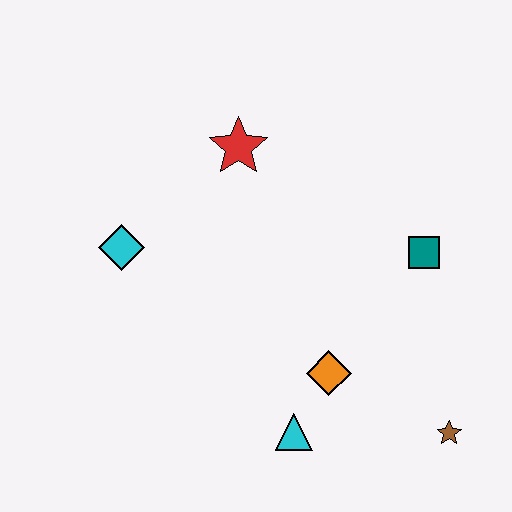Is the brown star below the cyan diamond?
Yes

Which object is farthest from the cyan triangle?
The red star is farthest from the cyan triangle.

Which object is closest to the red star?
The cyan diamond is closest to the red star.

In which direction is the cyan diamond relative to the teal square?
The cyan diamond is to the left of the teal square.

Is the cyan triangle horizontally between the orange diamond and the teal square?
No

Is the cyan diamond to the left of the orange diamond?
Yes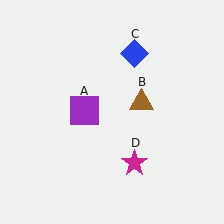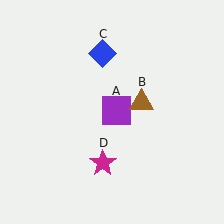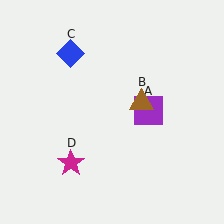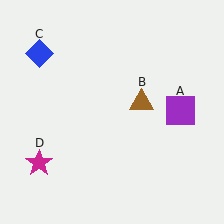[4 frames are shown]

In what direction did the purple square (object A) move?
The purple square (object A) moved right.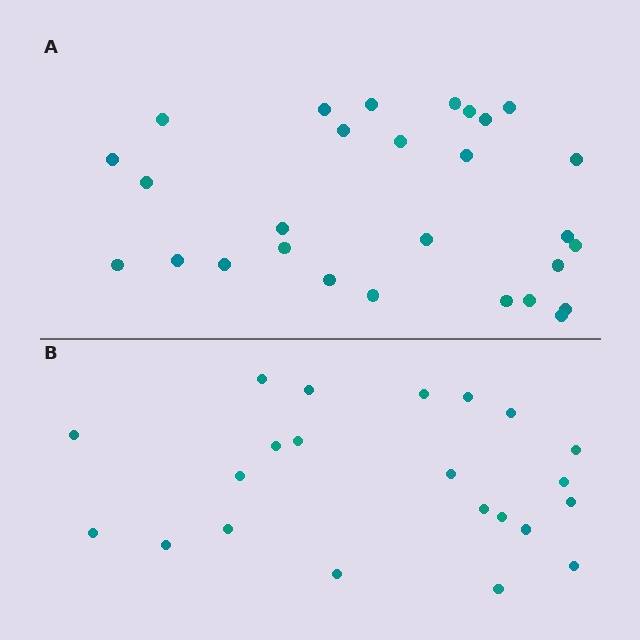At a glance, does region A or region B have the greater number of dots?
Region A (the top region) has more dots.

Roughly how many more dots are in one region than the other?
Region A has about 6 more dots than region B.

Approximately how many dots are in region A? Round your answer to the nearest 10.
About 30 dots. (The exact count is 28, which rounds to 30.)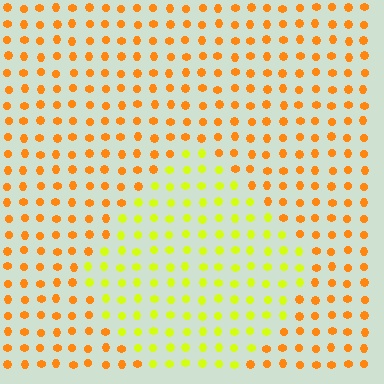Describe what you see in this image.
The image is filled with small orange elements in a uniform arrangement. A diamond-shaped region is visible where the elements are tinted to a slightly different hue, forming a subtle color boundary.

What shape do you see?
I see a diamond.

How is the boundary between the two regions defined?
The boundary is defined purely by a slight shift in hue (about 41 degrees). Spacing, size, and orientation are identical on both sides.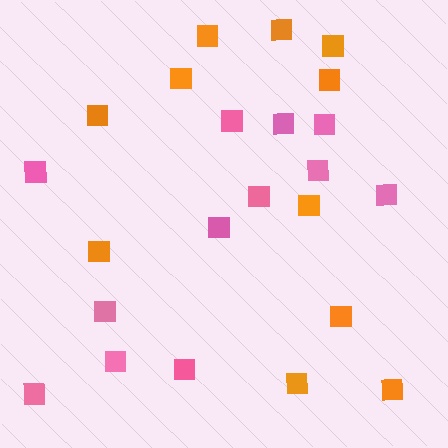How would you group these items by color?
There are 2 groups: one group of orange squares (11) and one group of pink squares (12).